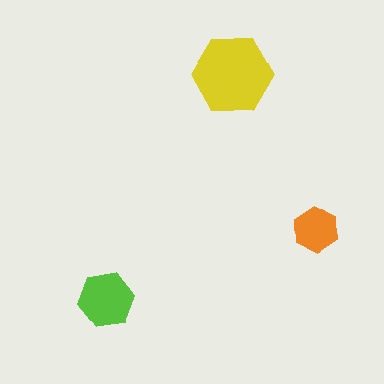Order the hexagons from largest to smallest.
the yellow one, the lime one, the orange one.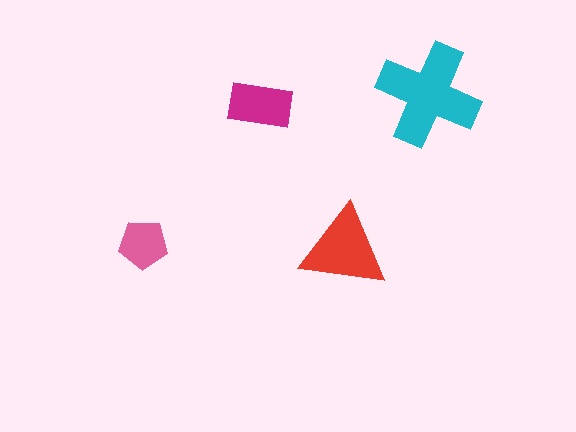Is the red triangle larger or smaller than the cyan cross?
Smaller.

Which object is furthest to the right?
The cyan cross is rightmost.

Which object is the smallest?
The pink pentagon.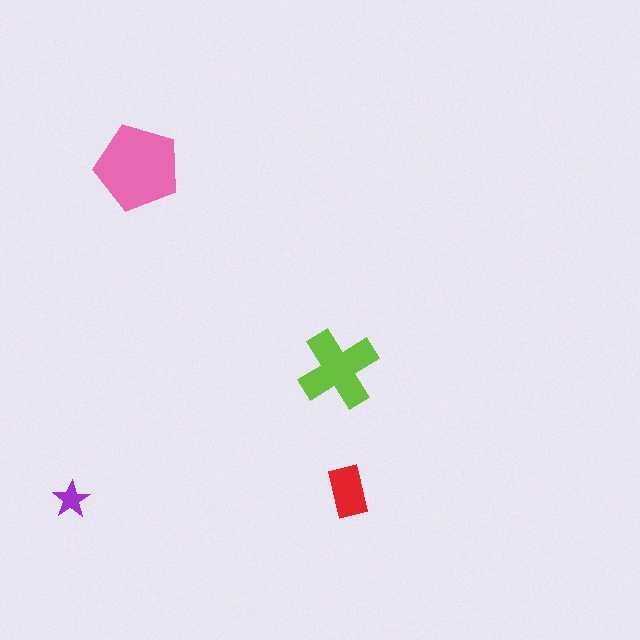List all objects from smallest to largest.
The purple star, the red rectangle, the lime cross, the pink pentagon.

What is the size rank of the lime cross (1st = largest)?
2nd.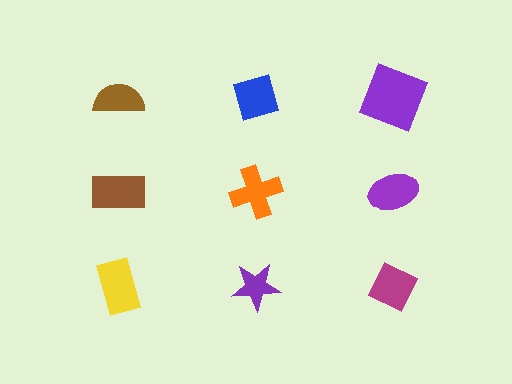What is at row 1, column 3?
A purple square.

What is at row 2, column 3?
A purple ellipse.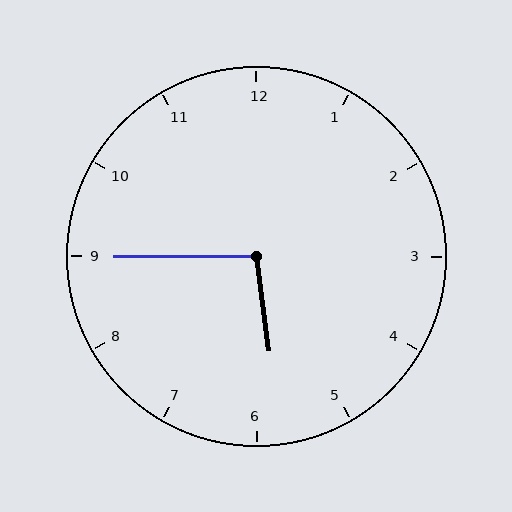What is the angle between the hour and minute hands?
Approximately 98 degrees.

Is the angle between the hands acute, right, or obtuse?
It is obtuse.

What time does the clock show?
5:45.